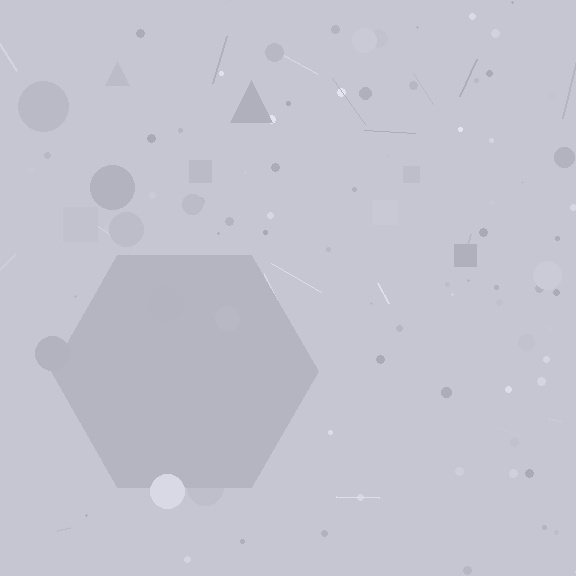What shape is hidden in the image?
A hexagon is hidden in the image.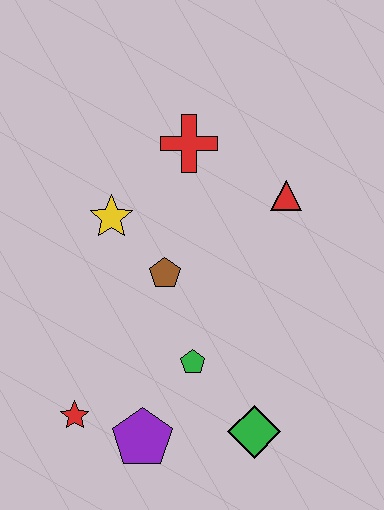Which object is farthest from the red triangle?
The red star is farthest from the red triangle.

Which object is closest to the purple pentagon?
The red star is closest to the purple pentagon.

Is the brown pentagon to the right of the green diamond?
No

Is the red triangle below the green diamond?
No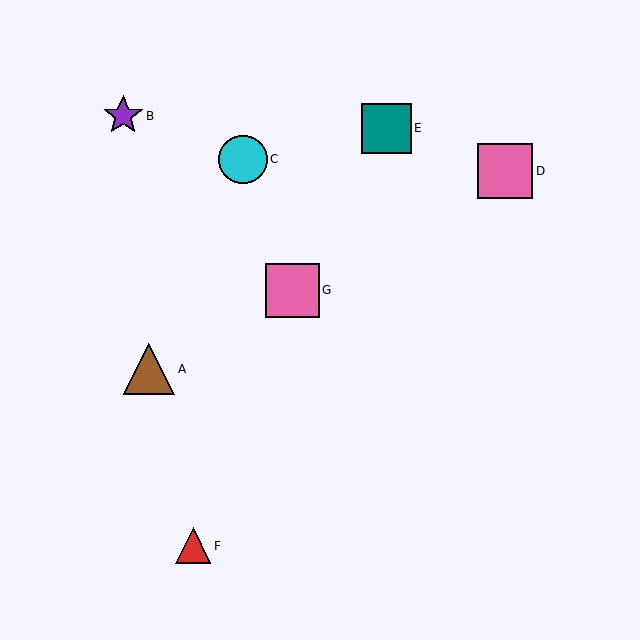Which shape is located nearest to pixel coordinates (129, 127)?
The purple star (labeled B) at (123, 116) is nearest to that location.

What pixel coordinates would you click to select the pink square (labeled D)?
Click at (505, 171) to select the pink square D.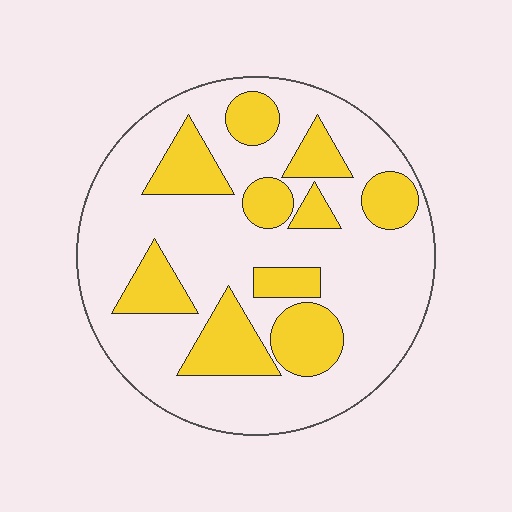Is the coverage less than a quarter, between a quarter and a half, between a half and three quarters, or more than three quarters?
Between a quarter and a half.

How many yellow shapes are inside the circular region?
10.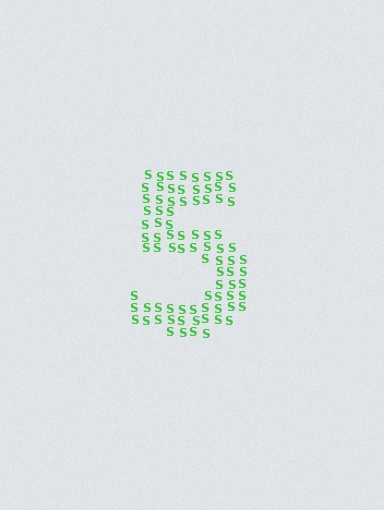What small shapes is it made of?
It is made of small letter S's.